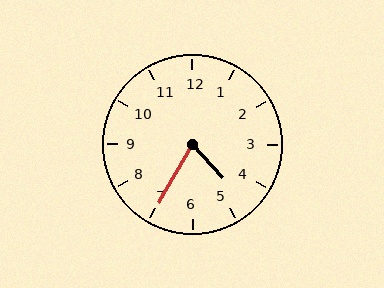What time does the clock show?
4:35.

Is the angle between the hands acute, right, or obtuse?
It is acute.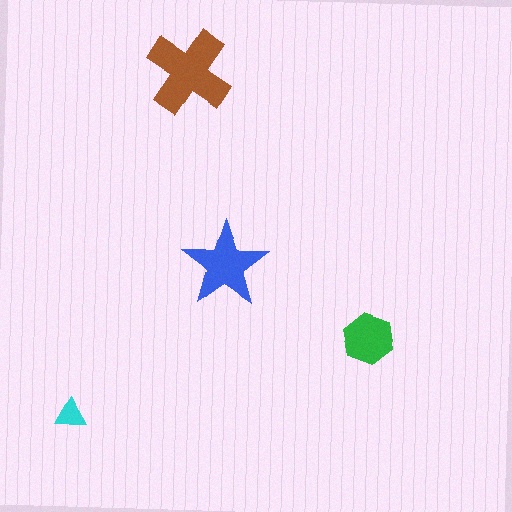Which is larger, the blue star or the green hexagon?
The blue star.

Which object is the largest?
The brown cross.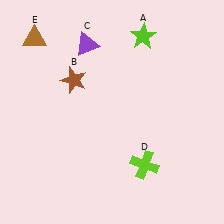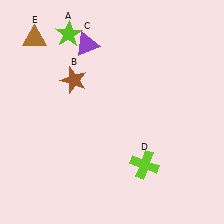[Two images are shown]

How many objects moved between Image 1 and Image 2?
1 object moved between the two images.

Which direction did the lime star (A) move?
The lime star (A) moved left.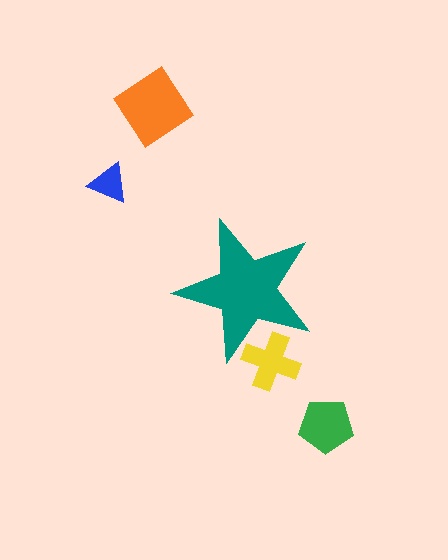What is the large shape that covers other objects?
A teal star.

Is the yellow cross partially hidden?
Yes, the yellow cross is partially hidden behind the teal star.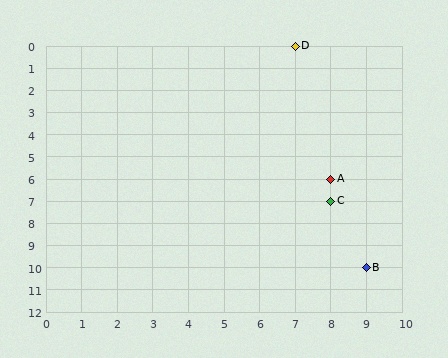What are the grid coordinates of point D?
Point D is at grid coordinates (7, 0).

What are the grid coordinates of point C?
Point C is at grid coordinates (8, 7).